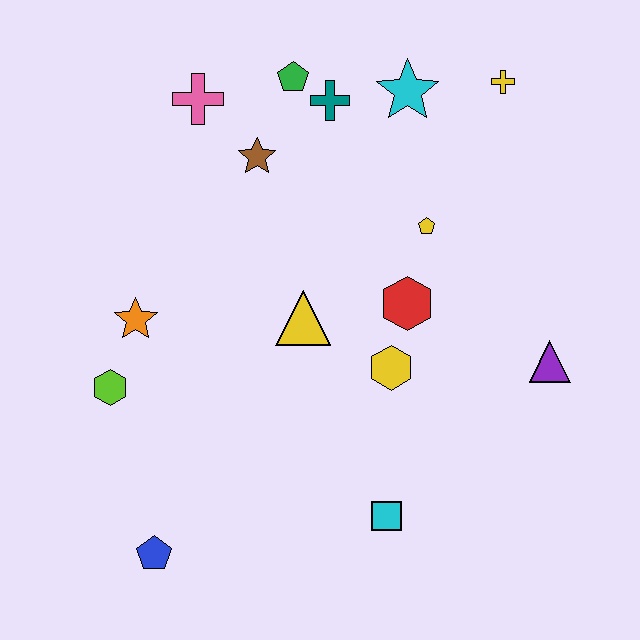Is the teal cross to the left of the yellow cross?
Yes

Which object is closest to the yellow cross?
The cyan star is closest to the yellow cross.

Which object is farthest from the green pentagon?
The blue pentagon is farthest from the green pentagon.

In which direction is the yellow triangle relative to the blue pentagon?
The yellow triangle is above the blue pentagon.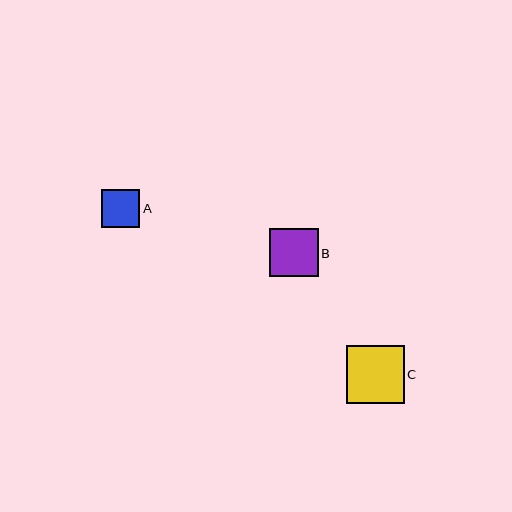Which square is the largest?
Square C is the largest with a size of approximately 58 pixels.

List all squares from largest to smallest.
From largest to smallest: C, B, A.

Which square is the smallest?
Square A is the smallest with a size of approximately 38 pixels.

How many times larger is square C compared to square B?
Square C is approximately 1.2 times the size of square B.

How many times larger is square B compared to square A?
Square B is approximately 1.3 times the size of square A.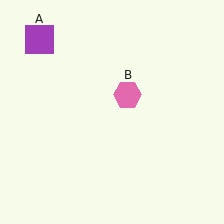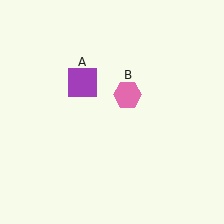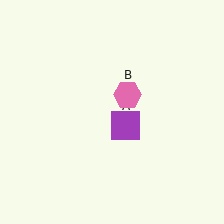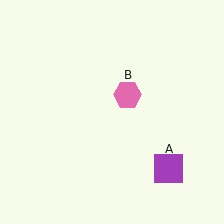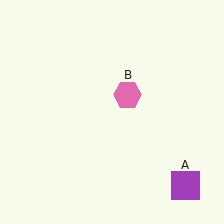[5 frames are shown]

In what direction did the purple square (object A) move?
The purple square (object A) moved down and to the right.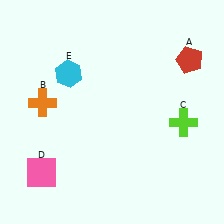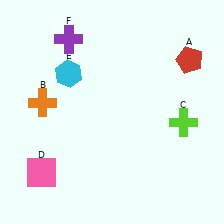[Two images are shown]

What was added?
A purple cross (F) was added in Image 2.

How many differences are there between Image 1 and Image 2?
There is 1 difference between the two images.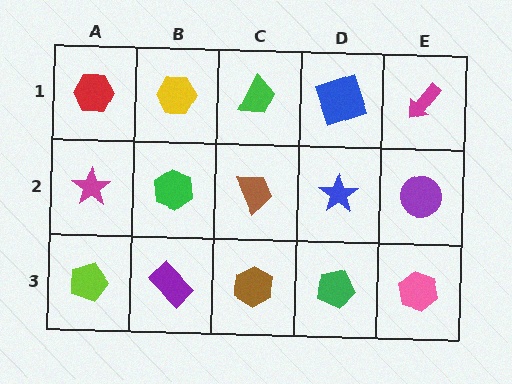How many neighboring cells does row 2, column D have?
4.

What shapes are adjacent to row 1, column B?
A green hexagon (row 2, column B), a red hexagon (row 1, column A), a green trapezoid (row 1, column C).